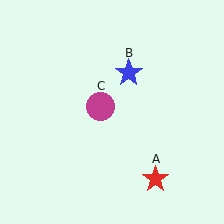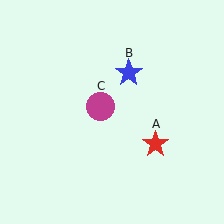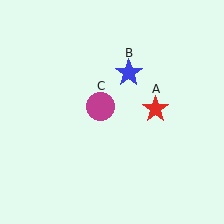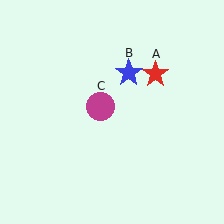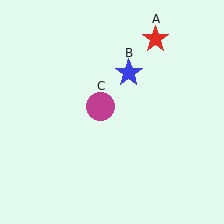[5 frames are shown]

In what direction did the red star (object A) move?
The red star (object A) moved up.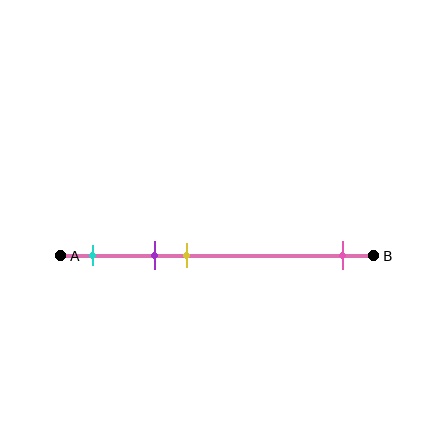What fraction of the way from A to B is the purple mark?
The purple mark is approximately 30% (0.3) of the way from A to B.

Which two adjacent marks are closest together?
The purple and yellow marks are the closest adjacent pair.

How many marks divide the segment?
There are 4 marks dividing the segment.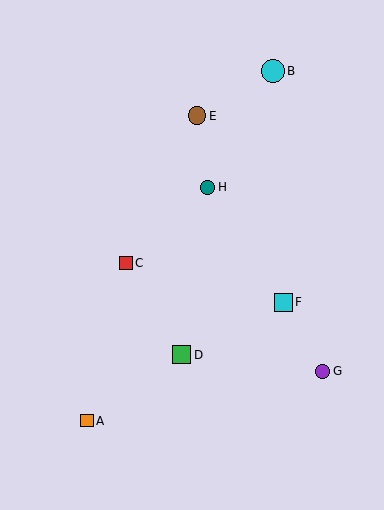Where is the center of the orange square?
The center of the orange square is at (87, 421).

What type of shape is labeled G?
Shape G is a purple circle.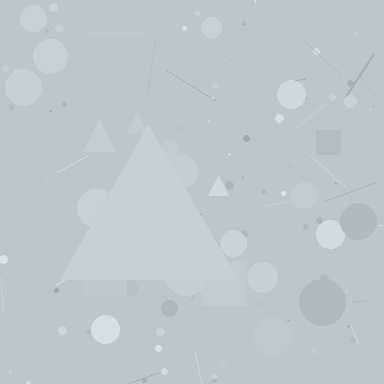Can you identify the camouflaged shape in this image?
The camouflaged shape is a triangle.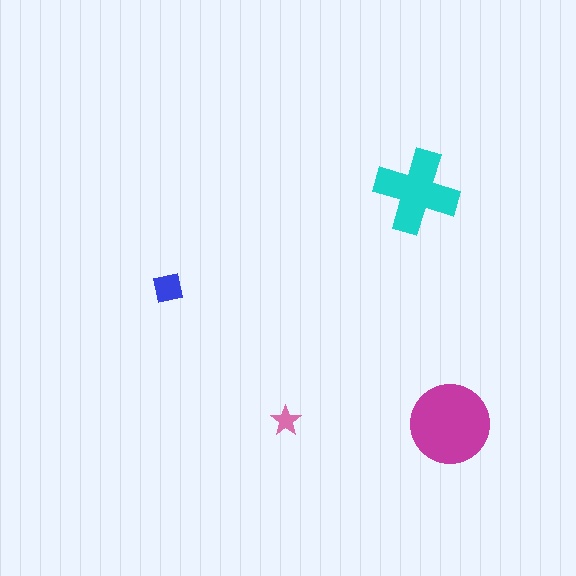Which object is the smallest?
The pink star.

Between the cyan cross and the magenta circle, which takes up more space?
The magenta circle.